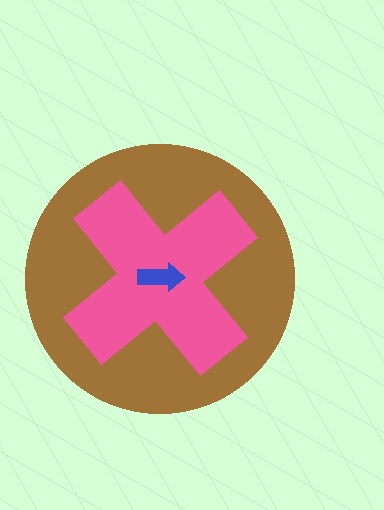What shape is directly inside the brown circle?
The pink cross.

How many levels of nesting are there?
3.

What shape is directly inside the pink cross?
The blue arrow.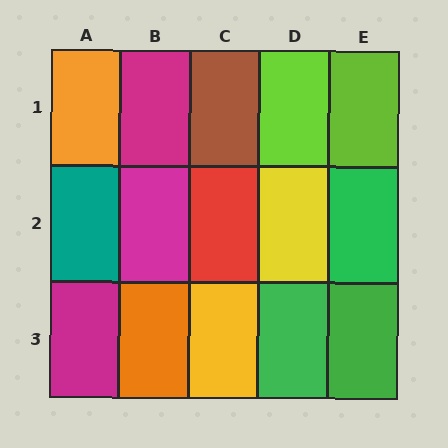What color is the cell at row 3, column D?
Green.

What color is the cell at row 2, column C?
Red.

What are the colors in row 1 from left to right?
Orange, magenta, brown, lime, lime.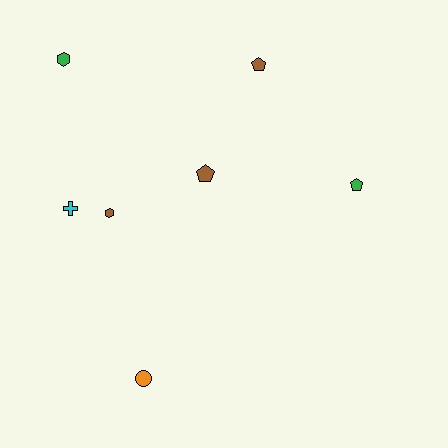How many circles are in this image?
There is 1 circle.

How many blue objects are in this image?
There are no blue objects.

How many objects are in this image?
There are 7 objects.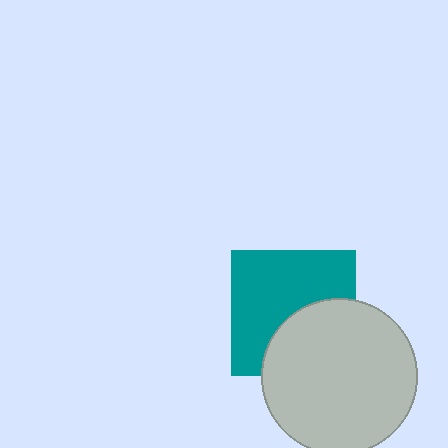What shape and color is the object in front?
The object in front is a light gray circle.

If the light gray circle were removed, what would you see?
You would see the complete teal square.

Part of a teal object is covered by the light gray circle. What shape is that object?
It is a square.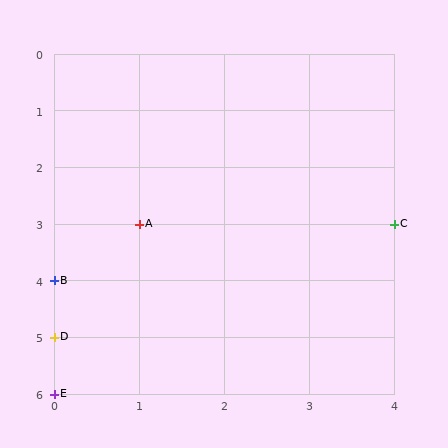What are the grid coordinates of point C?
Point C is at grid coordinates (4, 3).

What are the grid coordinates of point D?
Point D is at grid coordinates (0, 5).